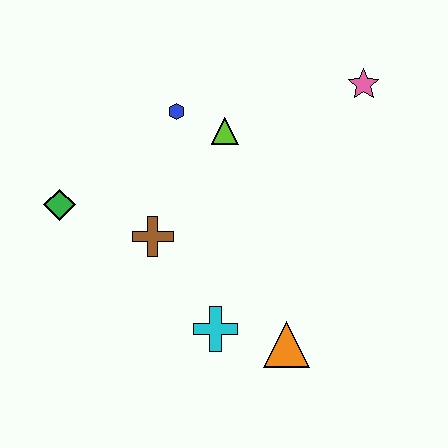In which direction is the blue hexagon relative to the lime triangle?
The blue hexagon is to the left of the lime triangle.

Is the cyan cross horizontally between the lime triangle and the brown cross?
Yes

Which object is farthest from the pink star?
The green diamond is farthest from the pink star.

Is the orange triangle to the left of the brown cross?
No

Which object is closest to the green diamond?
The brown cross is closest to the green diamond.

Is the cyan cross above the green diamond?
No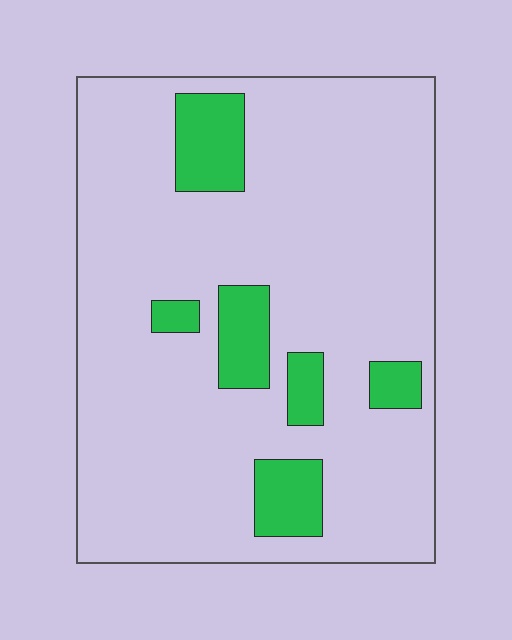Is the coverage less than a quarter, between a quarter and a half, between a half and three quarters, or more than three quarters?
Less than a quarter.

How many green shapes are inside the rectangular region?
6.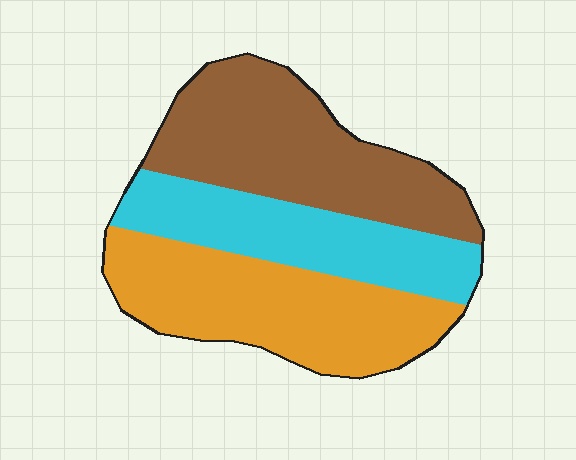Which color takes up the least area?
Cyan, at roughly 25%.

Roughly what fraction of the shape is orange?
Orange takes up about three eighths (3/8) of the shape.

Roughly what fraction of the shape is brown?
Brown takes up about three eighths (3/8) of the shape.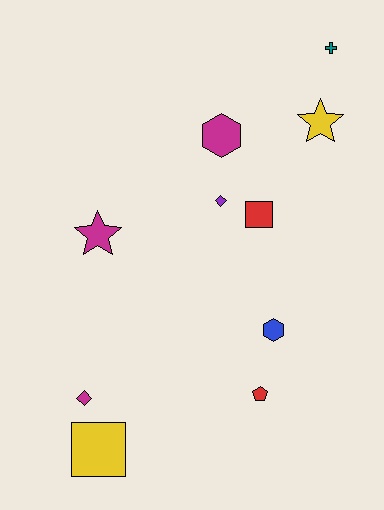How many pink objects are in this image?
There are no pink objects.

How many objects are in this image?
There are 10 objects.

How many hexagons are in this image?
There are 2 hexagons.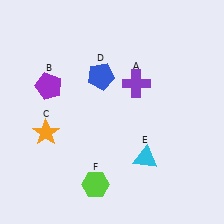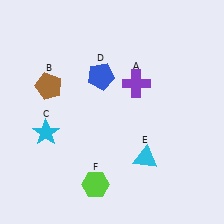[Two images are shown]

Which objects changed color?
B changed from purple to brown. C changed from orange to cyan.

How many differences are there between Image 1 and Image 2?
There are 2 differences between the two images.